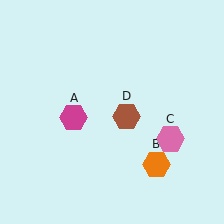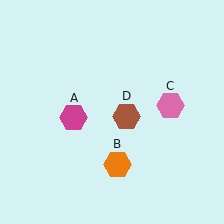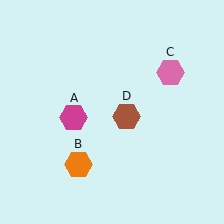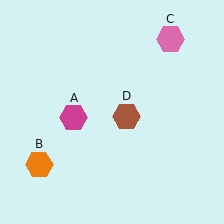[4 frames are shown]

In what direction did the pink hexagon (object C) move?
The pink hexagon (object C) moved up.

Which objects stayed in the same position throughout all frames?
Magenta hexagon (object A) and brown hexagon (object D) remained stationary.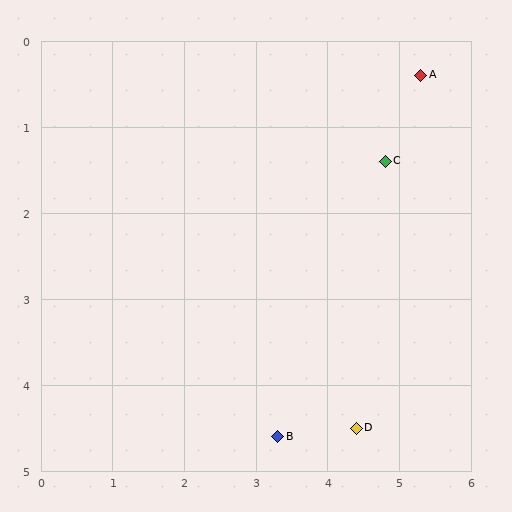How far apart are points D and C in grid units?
Points D and C are about 3.1 grid units apart.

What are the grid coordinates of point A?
Point A is at approximately (5.3, 0.4).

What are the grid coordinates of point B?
Point B is at approximately (3.3, 4.6).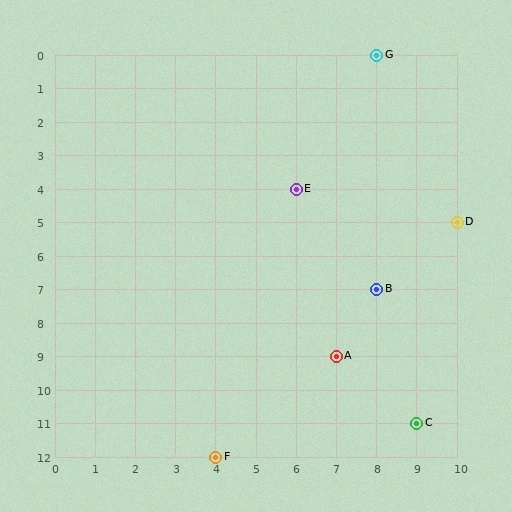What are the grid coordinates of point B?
Point B is at grid coordinates (8, 7).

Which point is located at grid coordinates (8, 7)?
Point B is at (8, 7).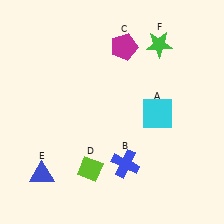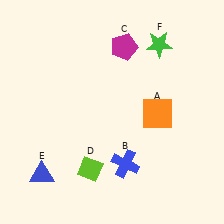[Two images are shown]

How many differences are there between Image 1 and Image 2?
There is 1 difference between the two images.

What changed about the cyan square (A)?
In Image 1, A is cyan. In Image 2, it changed to orange.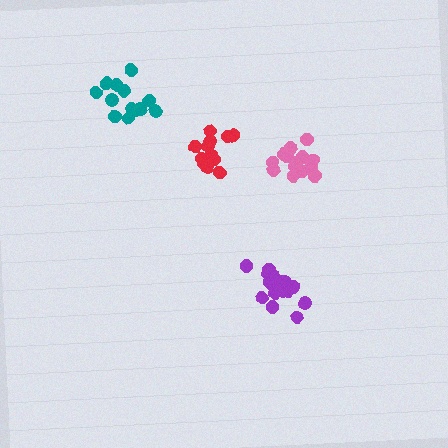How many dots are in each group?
Group 1: 13 dots, Group 2: 15 dots, Group 3: 13 dots, Group 4: 17 dots (58 total).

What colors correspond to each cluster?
The clusters are colored: teal, pink, red, purple.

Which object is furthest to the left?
The teal cluster is leftmost.